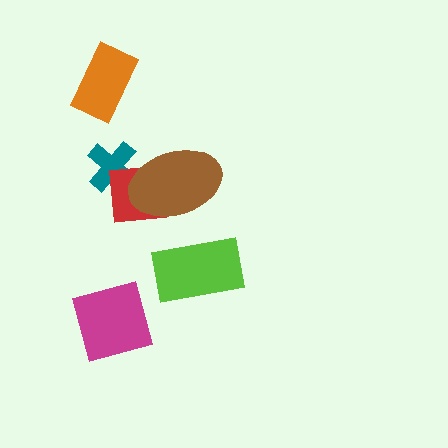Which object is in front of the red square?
The brown ellipse is in front of the red square.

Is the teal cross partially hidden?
Yes, it is partially covered by another shape.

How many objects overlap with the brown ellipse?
2 objects overlap with the brown ellipse.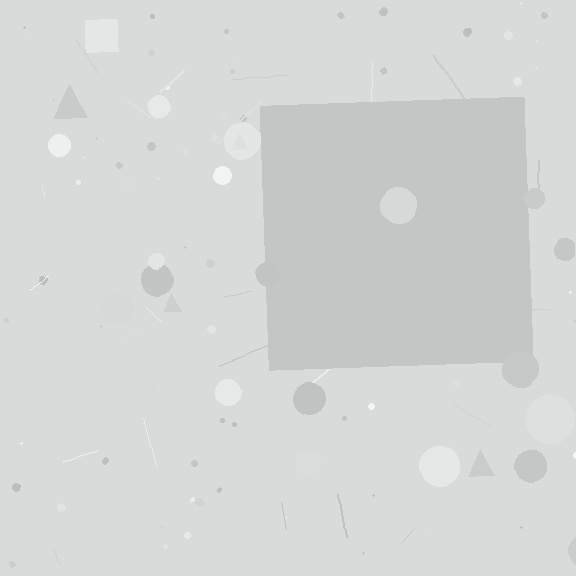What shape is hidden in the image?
A square is hidden in the image.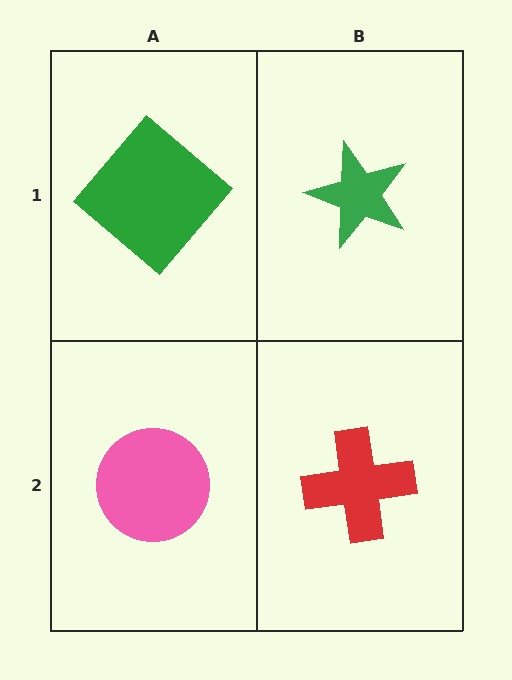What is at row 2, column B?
A red cross.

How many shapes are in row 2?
2 shapes.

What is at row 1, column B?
A green star.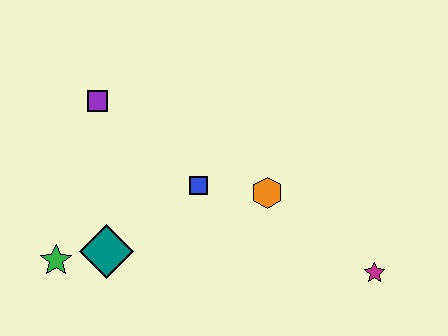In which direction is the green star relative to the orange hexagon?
The green star is to the left of the orange hexagon.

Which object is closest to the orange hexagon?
The blue square is closest to the orange hexagon.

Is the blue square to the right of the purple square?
Yes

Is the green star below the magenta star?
No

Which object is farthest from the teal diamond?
The magenta star is farthest from the teal diamond.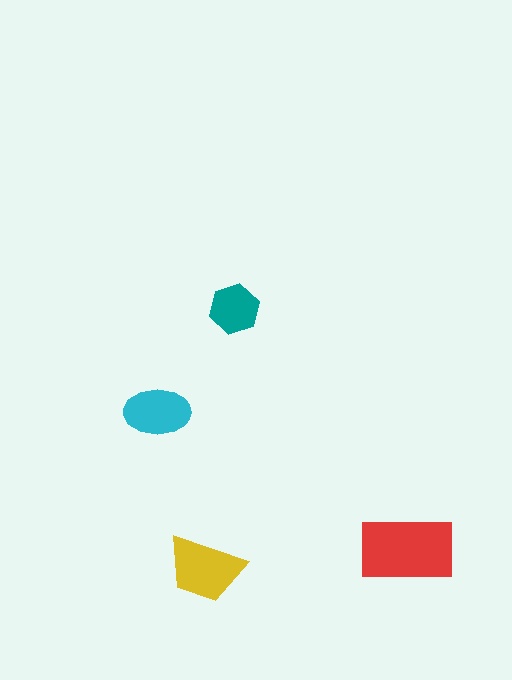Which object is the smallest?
The teal hexagon.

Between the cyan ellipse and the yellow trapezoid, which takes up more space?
The yellow trapezoid.